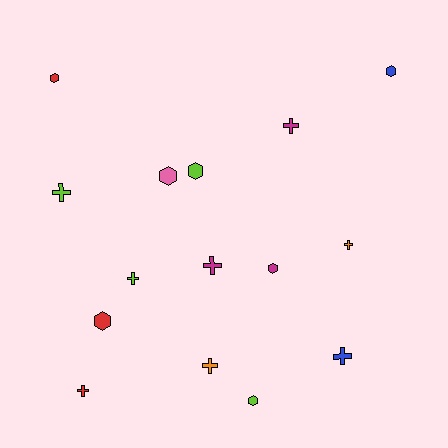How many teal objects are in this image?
There are no teal objects.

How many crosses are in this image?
There are 8 crosses.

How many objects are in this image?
There are 15 objects.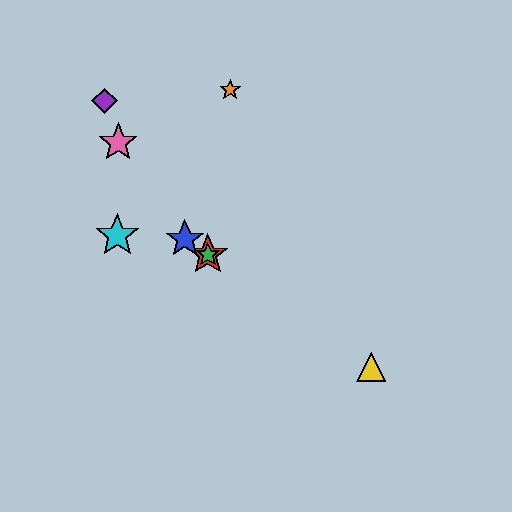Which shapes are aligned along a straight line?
The red star, the blue star, the green star, the yellow triangle are aligned along a straight line.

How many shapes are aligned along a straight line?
4 shapes (the red star, the blue star, the green star, the yellow triangle) are aligned along a straight line.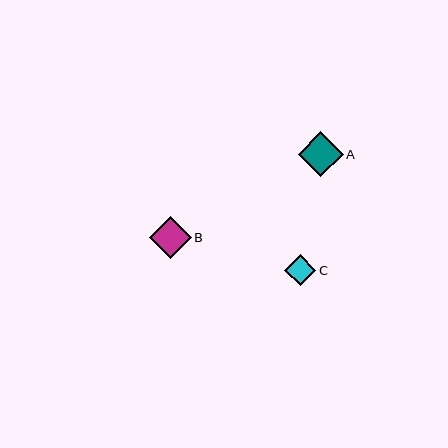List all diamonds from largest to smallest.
From largest to smallest: A, B, C.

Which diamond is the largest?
Diamond A is the largest with a size of approximately 45 pixels.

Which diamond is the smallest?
Diamond C is the smallest with a size of approximately 31 pixels.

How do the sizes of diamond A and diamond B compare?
Diamond A and diamond B are approximately the same size.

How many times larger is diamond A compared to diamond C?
Diamond A is approximately 1.4 times the size of diamond C.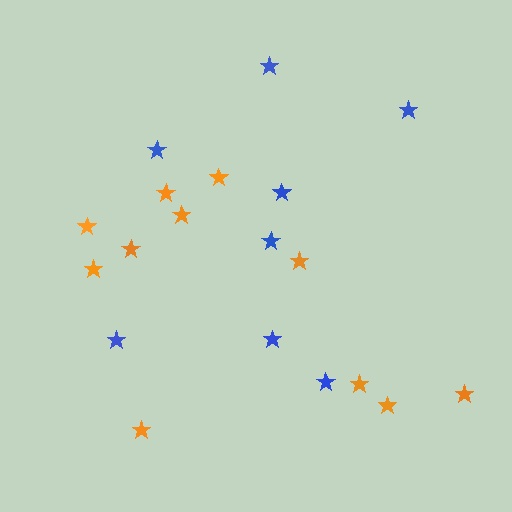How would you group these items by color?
There are 2 groups: one group of orange stars (11) and one group of blue stars (8).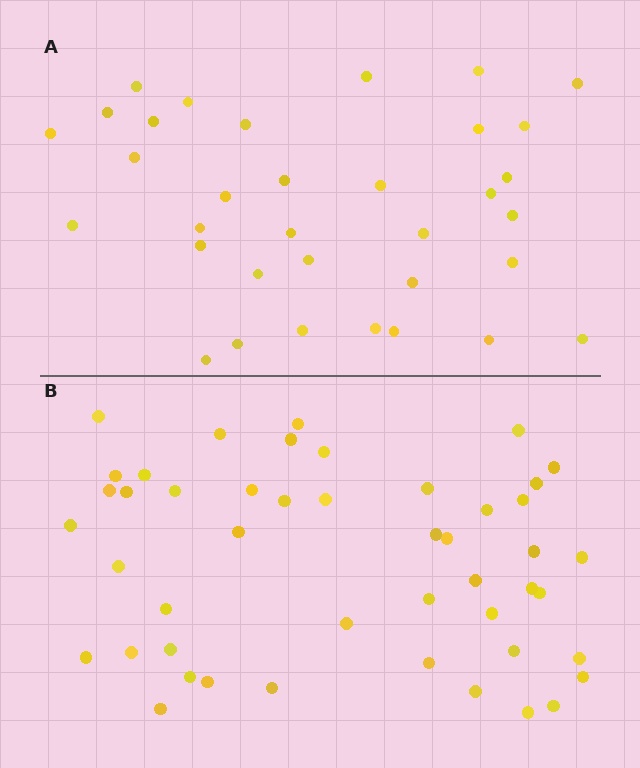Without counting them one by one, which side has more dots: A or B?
Region B (the bottom region) has more dots.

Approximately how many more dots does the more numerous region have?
Region B has approximately 15 more dots than region A.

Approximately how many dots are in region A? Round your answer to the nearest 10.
About 30 dots. (The exact count is 34, which rounds to 30.)